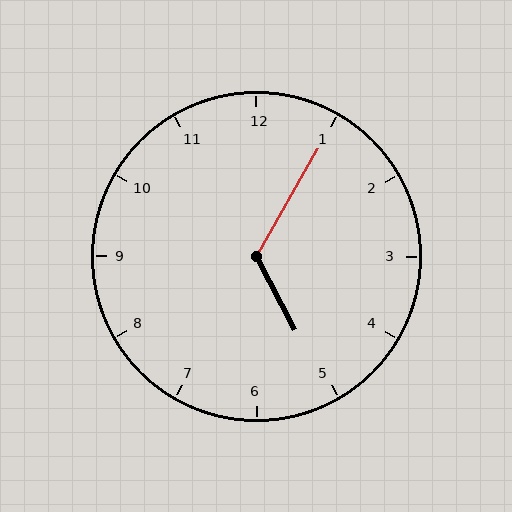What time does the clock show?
5:05.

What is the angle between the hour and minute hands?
Approximately 122 degrees.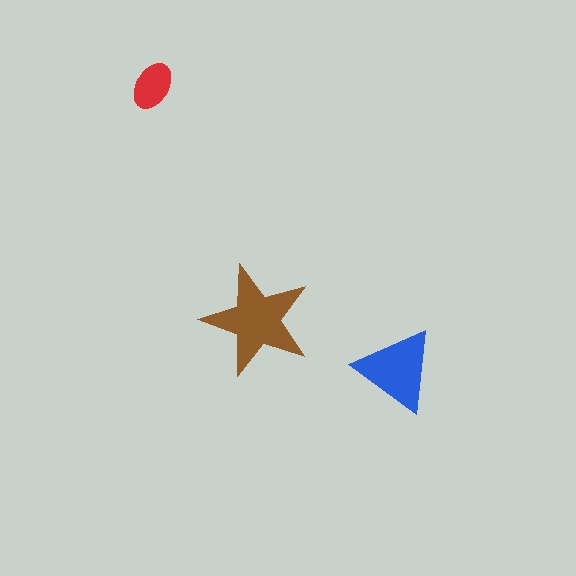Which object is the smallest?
The red ellipse.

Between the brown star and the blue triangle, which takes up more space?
The brown star.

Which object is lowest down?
The blue triangle is bottommost.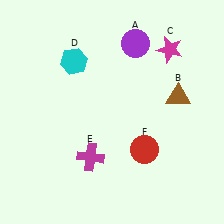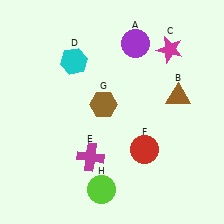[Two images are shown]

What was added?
A brown hexagon (G), a lime circle (H) were added in Image 2.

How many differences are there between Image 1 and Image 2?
There are 2 differences between the two images.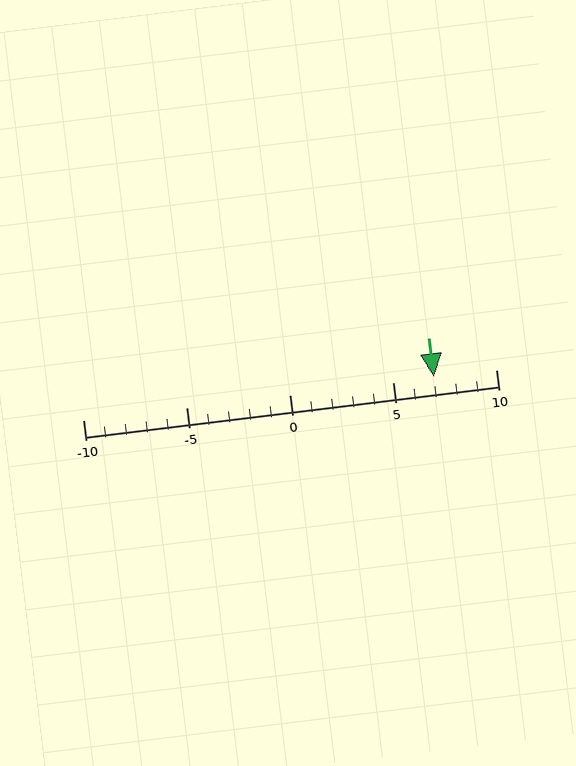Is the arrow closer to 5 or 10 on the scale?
The arrow is closer to 5.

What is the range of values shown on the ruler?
The ruler shows values from -10 to 10.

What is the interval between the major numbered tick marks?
The major tick marks are spaced 5 units apart.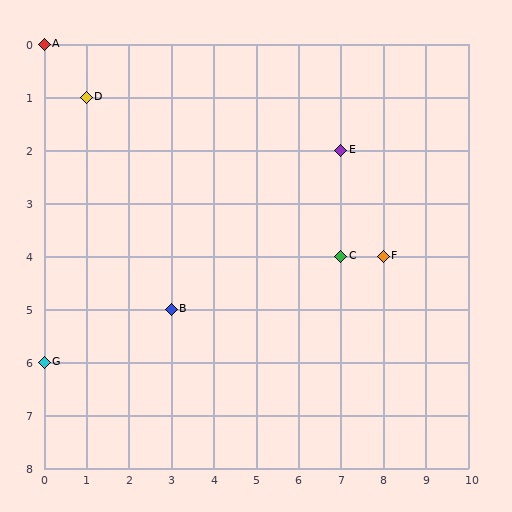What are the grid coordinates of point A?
Point A is at grid coordinates (0, 0).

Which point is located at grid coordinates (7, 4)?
Point C is at (7, 4).